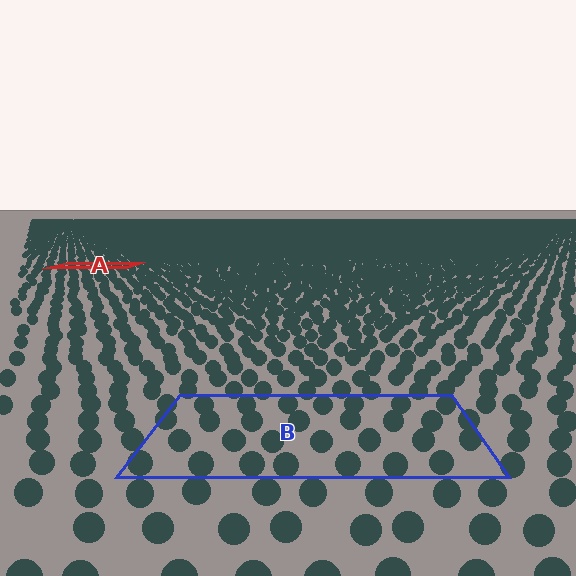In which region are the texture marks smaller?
The texture marks are smaller in region A, because it is farther away.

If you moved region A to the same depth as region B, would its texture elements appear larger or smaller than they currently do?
They would appear larger. At a closer depth, the same texture elements are projected at a bigger on-screen size.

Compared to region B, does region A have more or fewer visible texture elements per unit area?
Region A has more texture elements per unit area — they are packed more densely because it is farther away.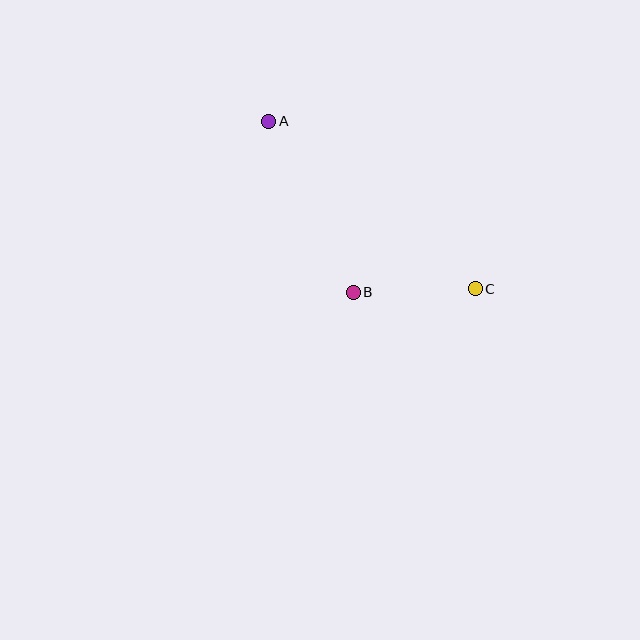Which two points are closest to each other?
Points B and C are closest to each other.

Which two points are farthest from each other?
Points A and C are farthest from each other.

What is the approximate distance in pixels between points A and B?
The distance between A and B is approximately 191 pixels.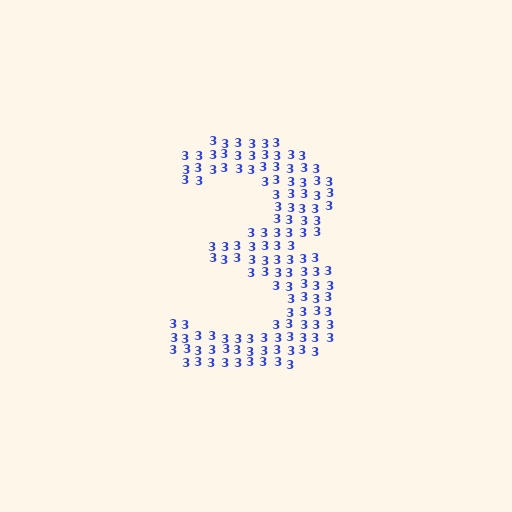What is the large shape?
The large shape is the digit 3.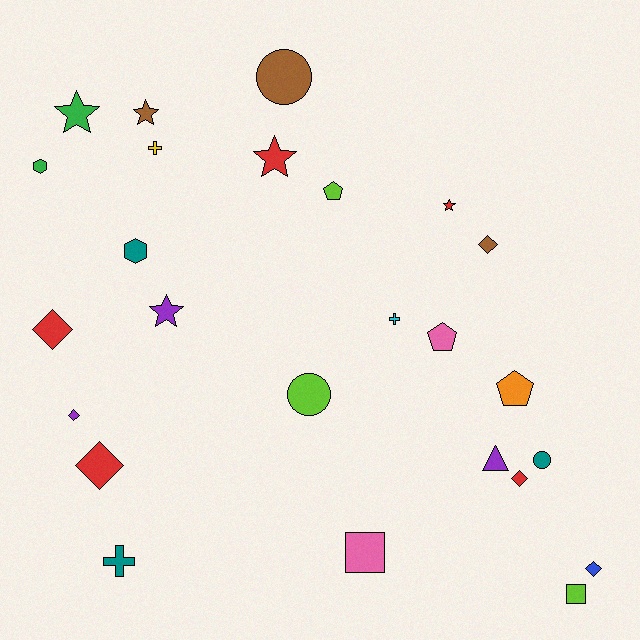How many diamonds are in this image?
There are 6 diamonds.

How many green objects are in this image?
There are 2 green objects.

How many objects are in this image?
There are 25 objects.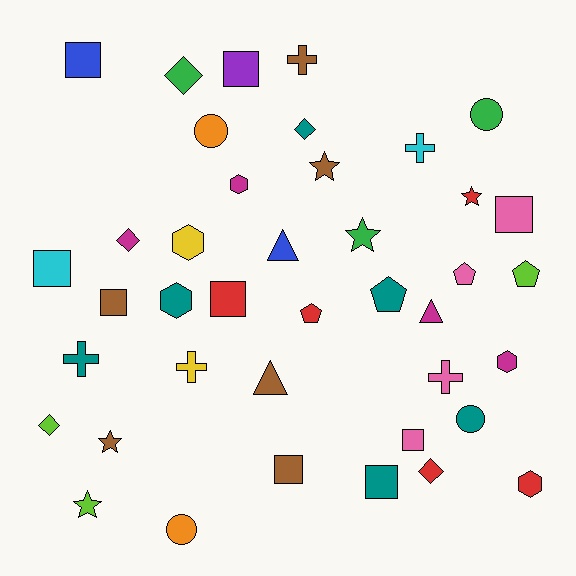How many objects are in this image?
There are 40 objects.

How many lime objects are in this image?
There are 3 lime objects.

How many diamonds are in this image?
There are 5 diamonds.